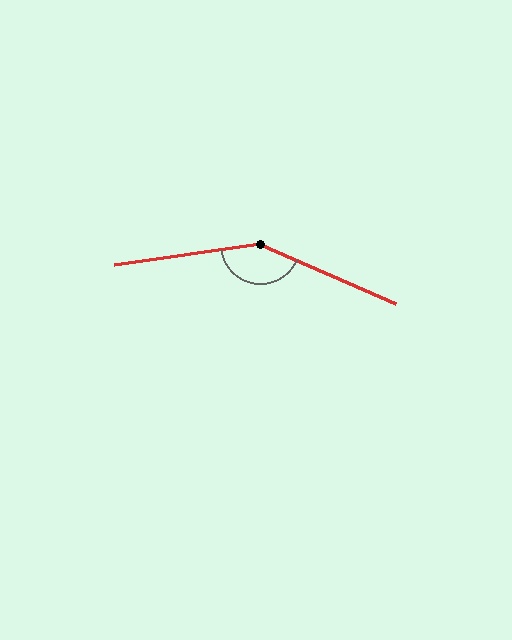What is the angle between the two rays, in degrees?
Approximately 149 degrees.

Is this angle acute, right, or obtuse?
It is obtuse.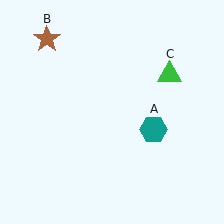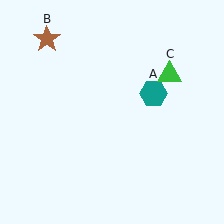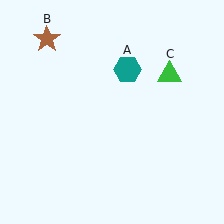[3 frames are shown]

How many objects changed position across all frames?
1 object changed position: teal hexagon (object A).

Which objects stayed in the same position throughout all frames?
Brown star (object B) and green triangle (object C) remained stationary.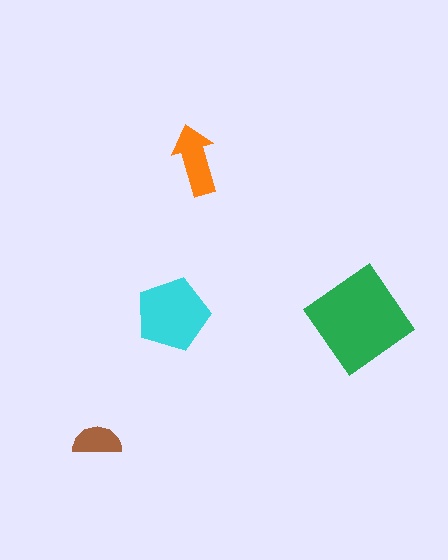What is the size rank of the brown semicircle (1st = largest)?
4th.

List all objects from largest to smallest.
The green diamond, the cyan pentagon, the orange arrow, the brown semicircle.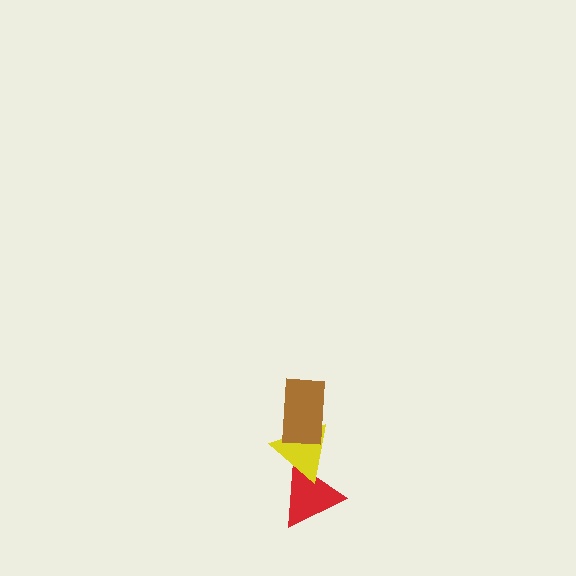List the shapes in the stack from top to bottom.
From top to bottom: the brown rectangle, the yellow triangle, the red triangle.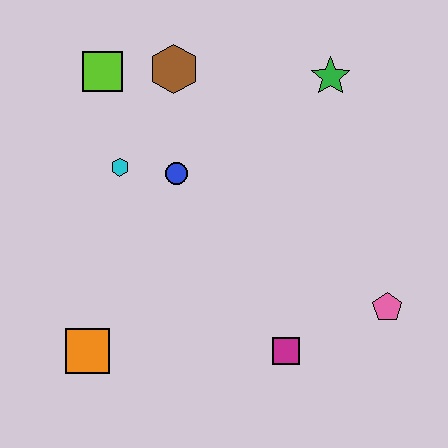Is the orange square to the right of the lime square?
No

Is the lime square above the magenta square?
Yes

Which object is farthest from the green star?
The orange square is farthest from the green star.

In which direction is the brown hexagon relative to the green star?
The brown hexagon is to the left of the green star.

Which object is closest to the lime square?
The brown hexagon is closest to the lime square.